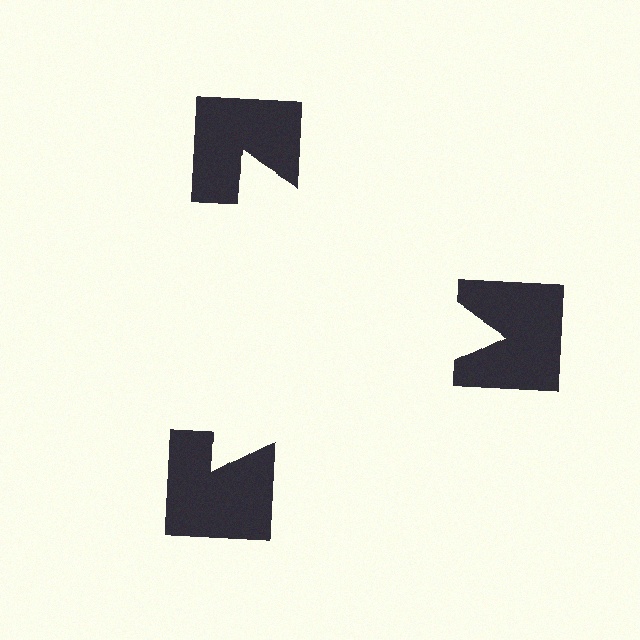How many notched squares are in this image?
There are 3 — one at each vertex of the illusory triangle.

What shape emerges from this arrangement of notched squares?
An illusory triangle — its edges are inferred from the aligned wedge cuts in the notched squares, not physically drawn.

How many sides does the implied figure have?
3 sides.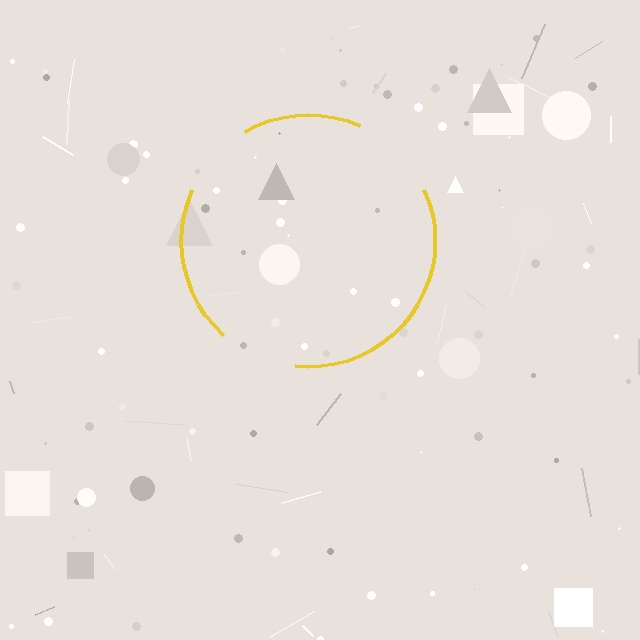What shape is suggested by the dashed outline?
The dashed outline suggests a circle.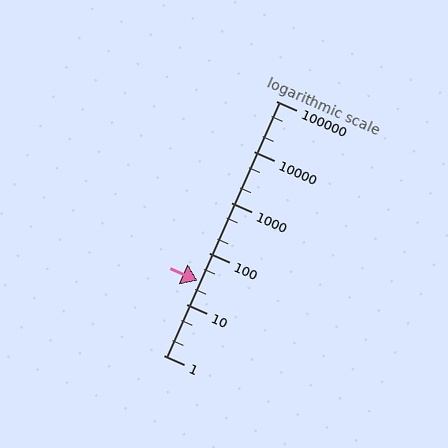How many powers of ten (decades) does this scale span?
The scale spans 5 decades, from 1 to 100000.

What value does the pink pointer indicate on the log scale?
The pointer indicates approximately 29.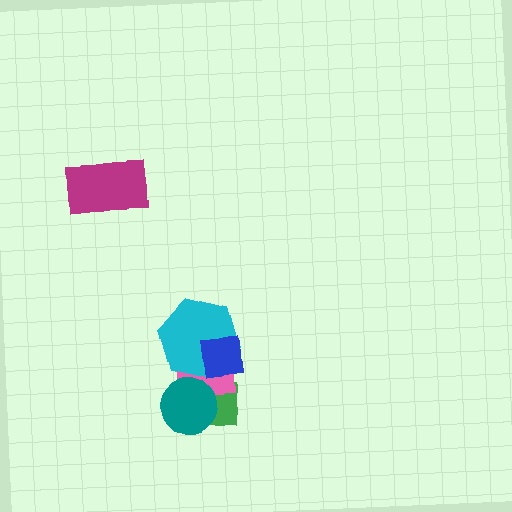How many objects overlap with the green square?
3 objects overlap with the green square.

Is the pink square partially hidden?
Yes, it is partially covered by another shape.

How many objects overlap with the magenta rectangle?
0 objects overlap with the magenta rectangle.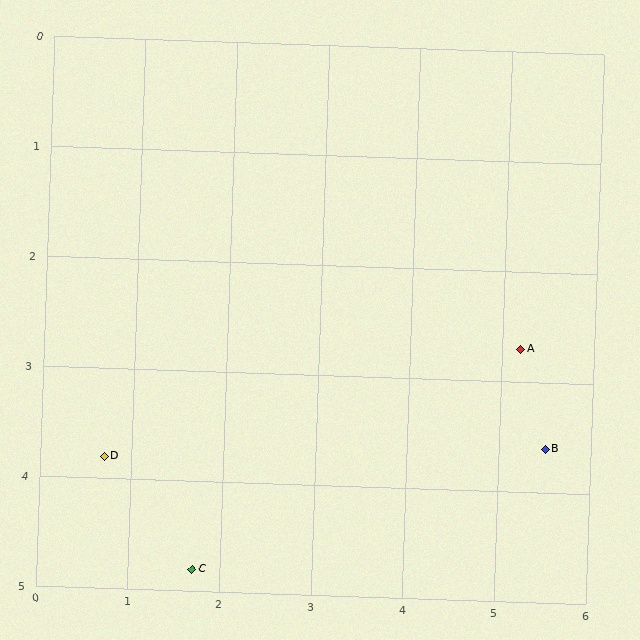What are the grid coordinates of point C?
Point C is at approximately (1.7, 4.8).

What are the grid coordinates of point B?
Point B is at approximately (5.5, 3.6).